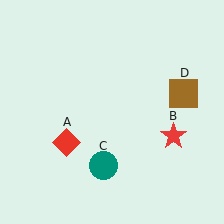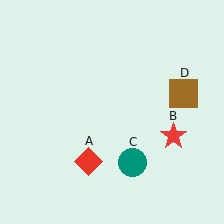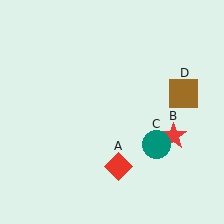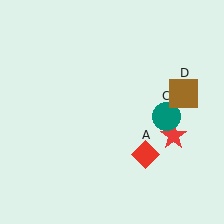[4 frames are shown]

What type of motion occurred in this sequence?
The red diamond (object A), teal circle (object C) rotated counterclockwise around the center of the scene.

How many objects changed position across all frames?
2 objects changed position: red diamond (object A), teal circle (object C).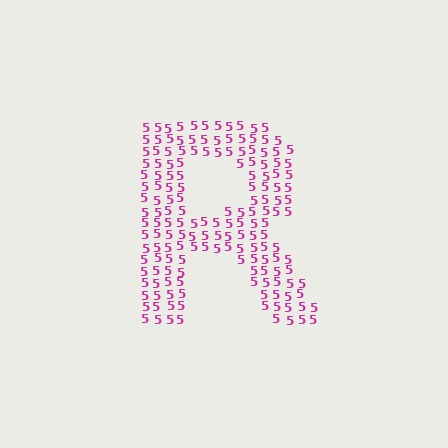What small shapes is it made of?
It is made of small digit 5's.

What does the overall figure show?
The overall figure shows the letter R.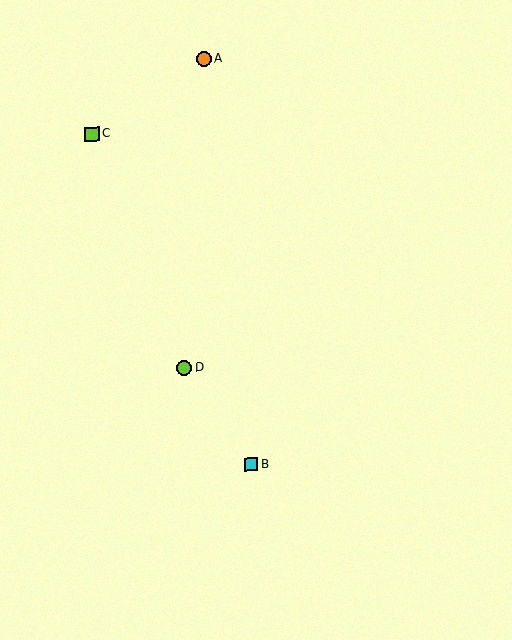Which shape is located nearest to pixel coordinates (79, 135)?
The lime square (labeled C) at (92, 134) is nearest to that location.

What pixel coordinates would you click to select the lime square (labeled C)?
Click at (92, 134) to select the lime square C.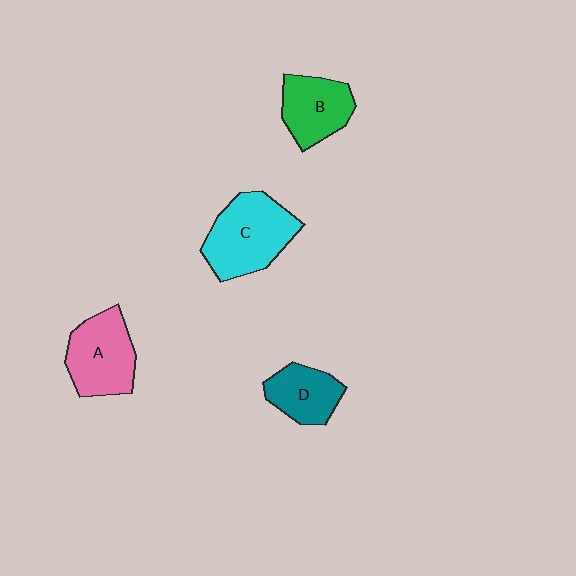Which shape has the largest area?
Shape C (cyan).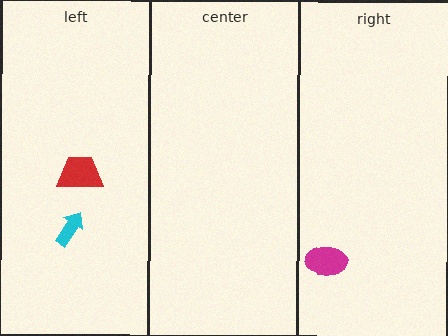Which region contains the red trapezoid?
The left region.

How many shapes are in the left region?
2.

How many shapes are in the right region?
1.